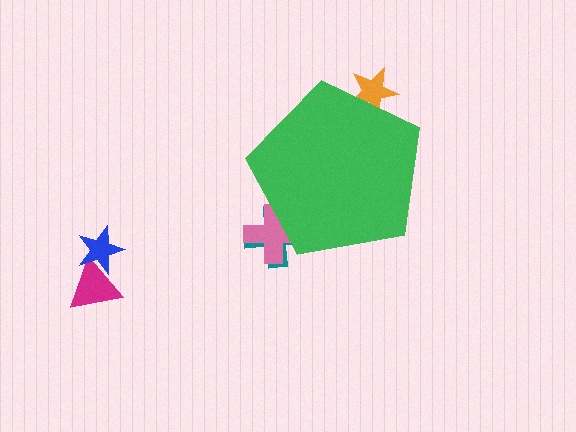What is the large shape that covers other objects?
A green pentagon.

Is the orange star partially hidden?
Yes, the orange star is partially hidden behind the green pentagon.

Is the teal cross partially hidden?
Yes, the teal cross is partially hidden behind the green pentagon.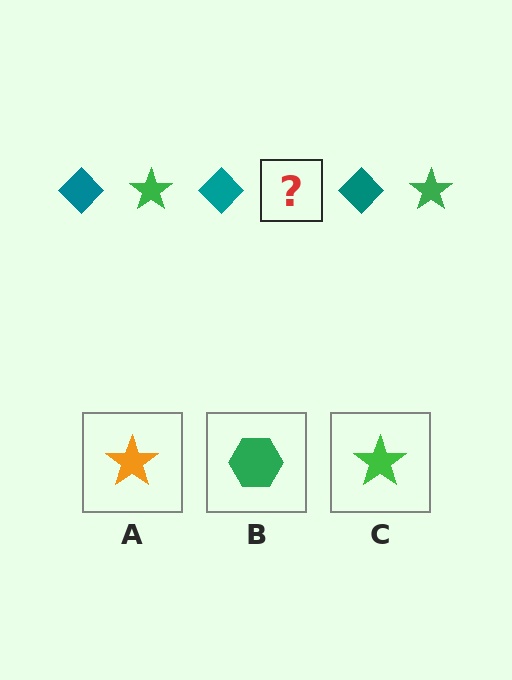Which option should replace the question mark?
Option C.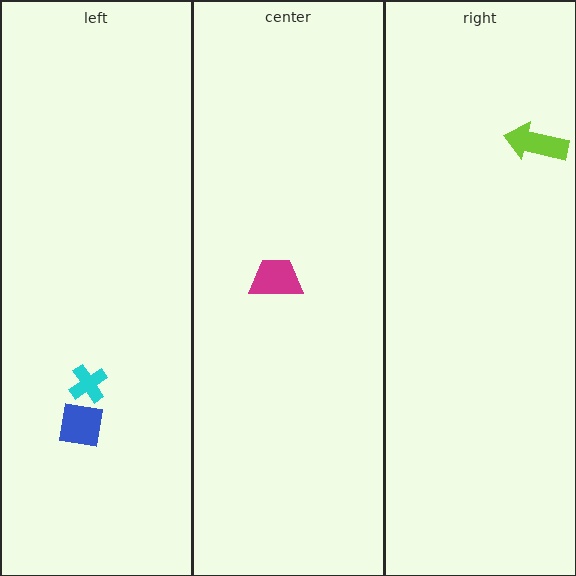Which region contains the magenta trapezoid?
The center region.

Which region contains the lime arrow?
The right region.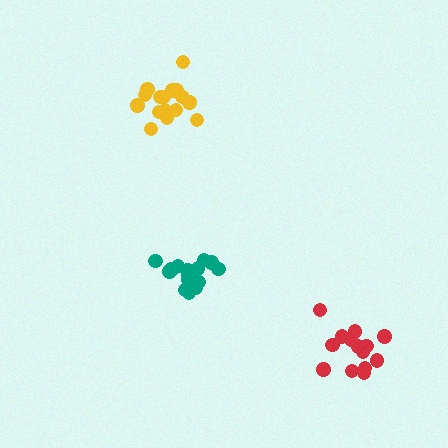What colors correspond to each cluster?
The clusters are colored: teal, yellow, red.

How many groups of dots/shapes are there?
There are 3 groups.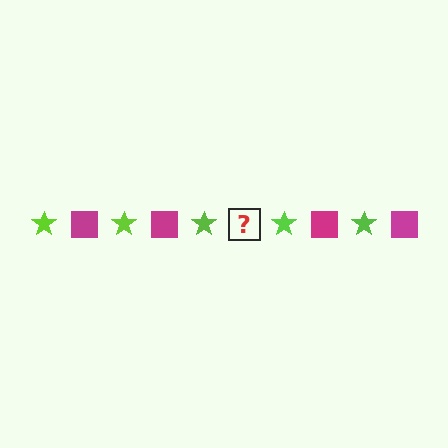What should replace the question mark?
The question mark should be replaced with a magenta square.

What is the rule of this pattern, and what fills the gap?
The rule is that the pattern alternates between lime star and magenta square. The gap should be filled with a magenta square.